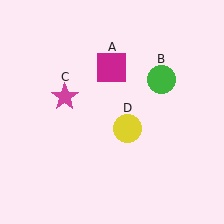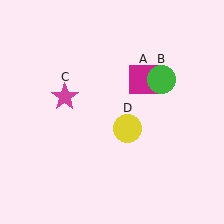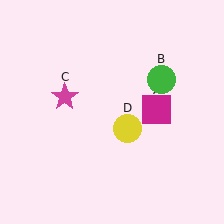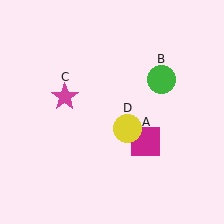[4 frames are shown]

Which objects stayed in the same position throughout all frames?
Green circle (object B) and magenta star (object C) and yellow circle (object D) remained stationary.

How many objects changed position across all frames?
1 object changed position: magenta square (object A).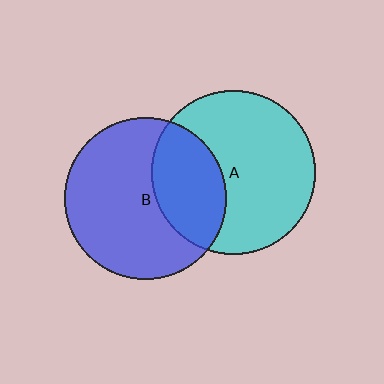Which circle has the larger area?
Circle A (cyan).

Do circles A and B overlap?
Yes.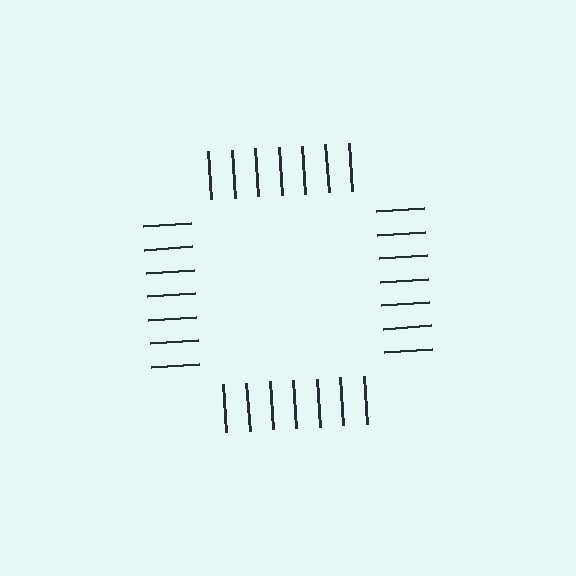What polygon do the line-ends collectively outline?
An illusory square — the line segments terminate on its edges but no continuous stroke is drawn.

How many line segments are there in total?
28 — 7 along each of the 4 edges.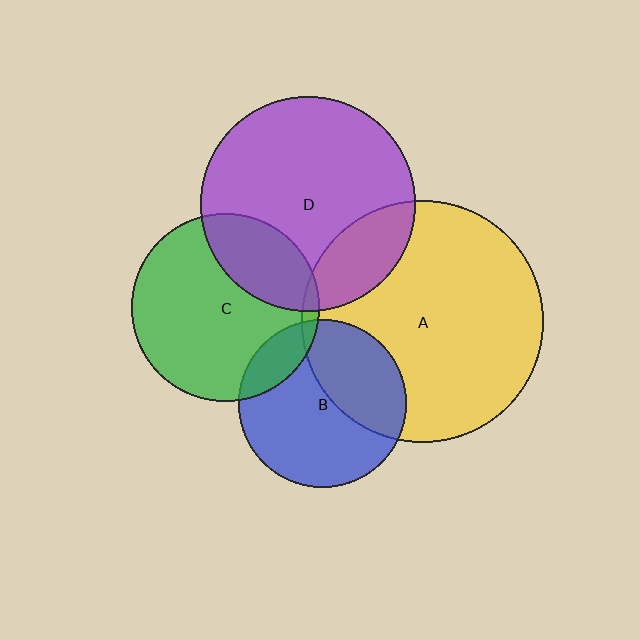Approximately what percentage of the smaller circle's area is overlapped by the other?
Approximately 35%.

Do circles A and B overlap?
Yes.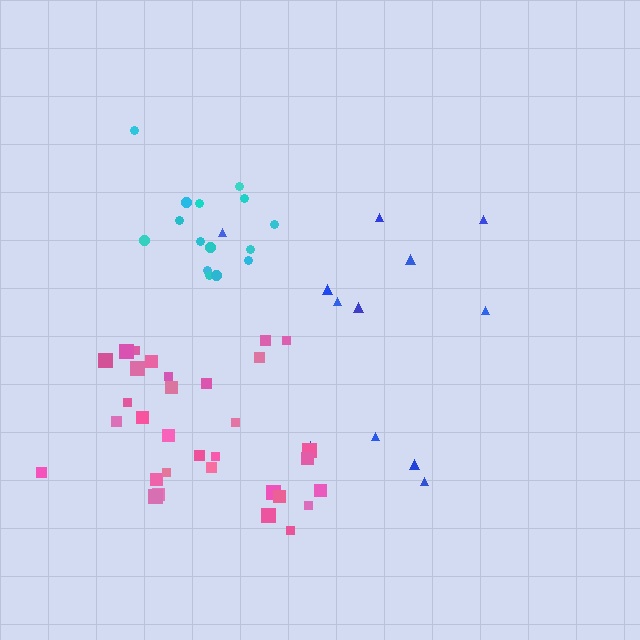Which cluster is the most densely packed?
Cyan.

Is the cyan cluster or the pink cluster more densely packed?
Cyan.